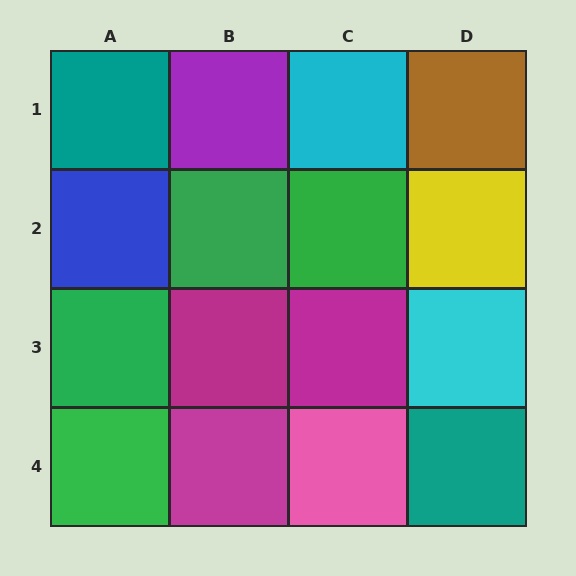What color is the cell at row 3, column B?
Magenta.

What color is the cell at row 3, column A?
Green.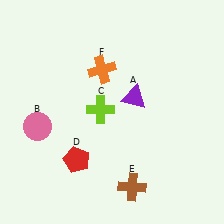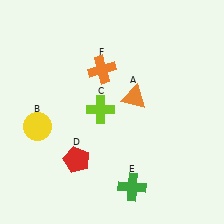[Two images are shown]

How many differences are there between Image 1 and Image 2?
There are 3 differences between the two images.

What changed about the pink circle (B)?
In Image 1, B is pink. In Image 2, it changed to yellow.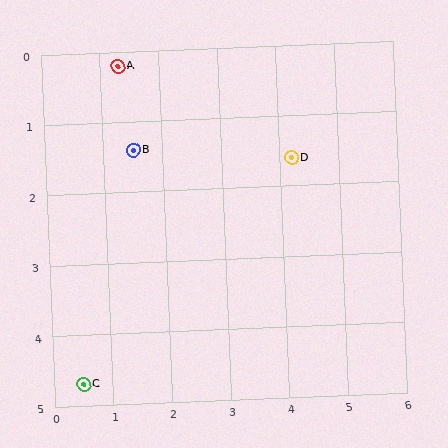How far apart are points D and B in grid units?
Points D and B are about 2.7 grid units apart.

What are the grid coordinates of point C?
Point C is at approximately (0.5, 4.7).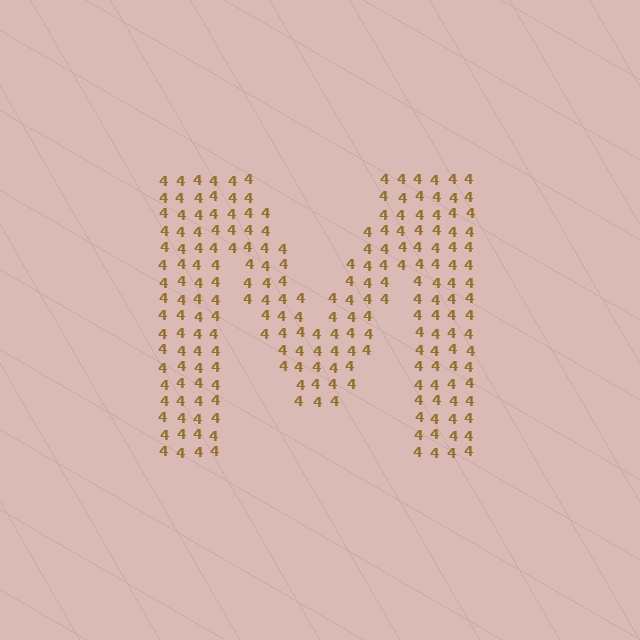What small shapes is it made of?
It is made of small digit 4's.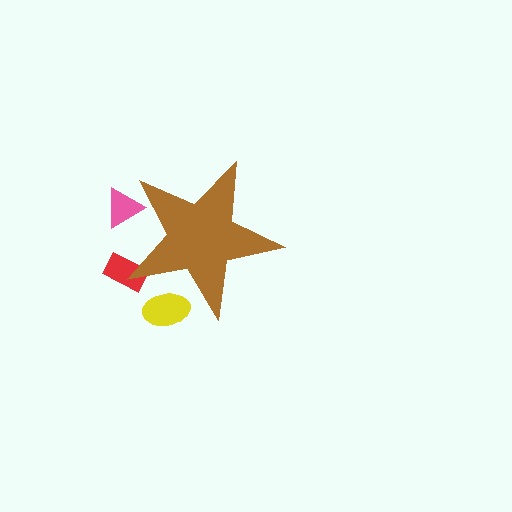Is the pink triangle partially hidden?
Yes, the pink triangle is partially hidden behind the brown star.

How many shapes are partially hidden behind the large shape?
3 shapes are partially hidden.